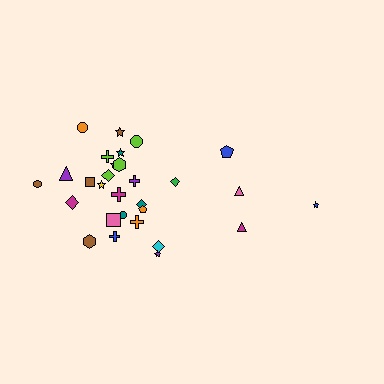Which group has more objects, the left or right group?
The left group.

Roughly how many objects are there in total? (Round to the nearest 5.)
Roughly 30 objects in total.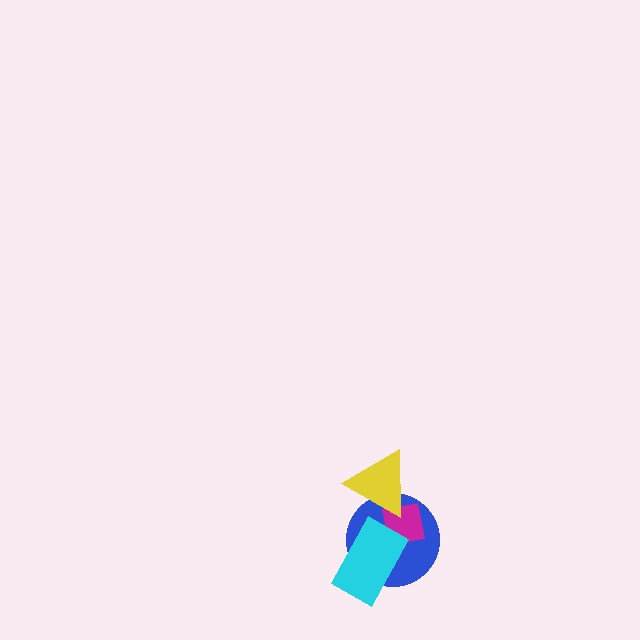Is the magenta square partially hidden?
Yes, it is partially covered by another shape.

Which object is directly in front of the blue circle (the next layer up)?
The magenta square is directly in front of the blue circle.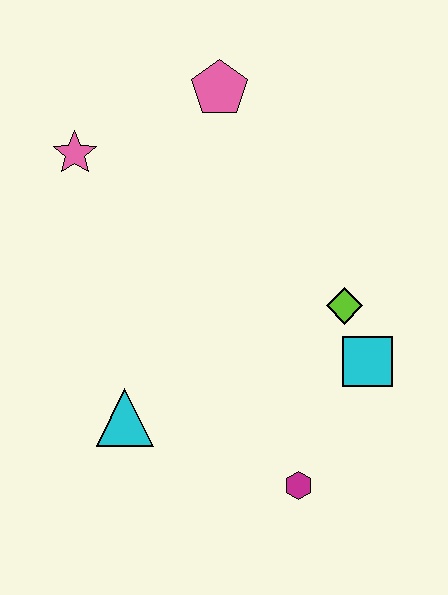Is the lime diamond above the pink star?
No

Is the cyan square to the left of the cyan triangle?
No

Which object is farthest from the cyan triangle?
The pink pentagon is farthest from the cyan triangle.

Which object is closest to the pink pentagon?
The pink star is closest to the pink pentagon.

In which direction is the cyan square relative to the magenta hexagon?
The cyan square is above the magenta hexagon.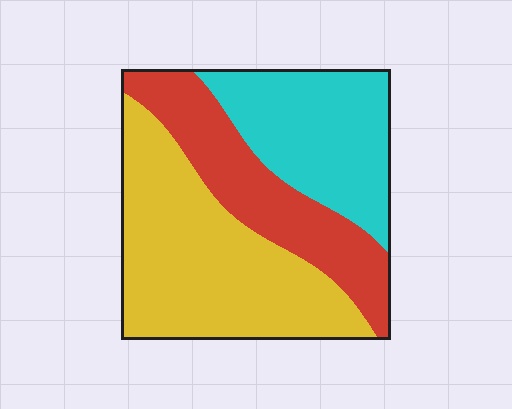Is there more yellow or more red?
Yellow.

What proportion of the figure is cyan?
Cyan takes up about one quarter (1/4) of the figure.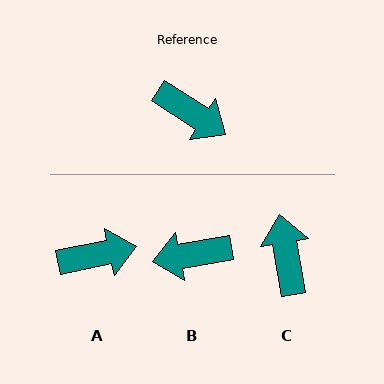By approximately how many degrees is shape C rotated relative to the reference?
Approximately 133 degrees counter-clockwise.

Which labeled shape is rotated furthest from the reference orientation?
B, about 137 degrees away.